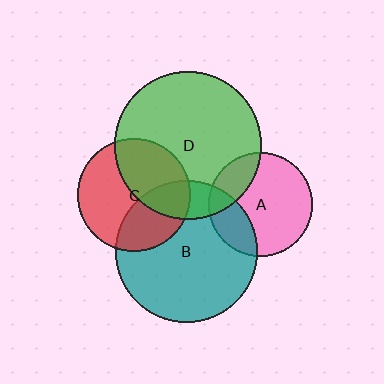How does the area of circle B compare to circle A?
Approximately 1.9 times.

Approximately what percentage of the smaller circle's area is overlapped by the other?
Approximately 15%.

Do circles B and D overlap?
Yes.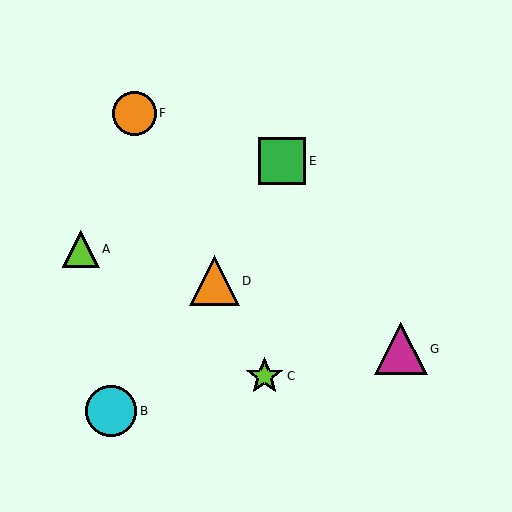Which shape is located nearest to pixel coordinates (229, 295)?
The orange triangle (labeled D) at (214, 281) is nearest to that location.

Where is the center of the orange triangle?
The center of the orange triangle is at (214, 281).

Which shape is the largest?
The magenta triangle (labeled G) is the largest.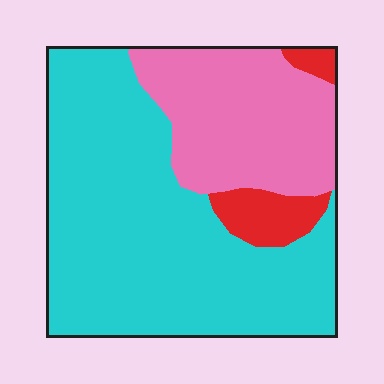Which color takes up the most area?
Cyan, at roughly 65%.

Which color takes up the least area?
Red, at roughly 10%.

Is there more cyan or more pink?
Cyan.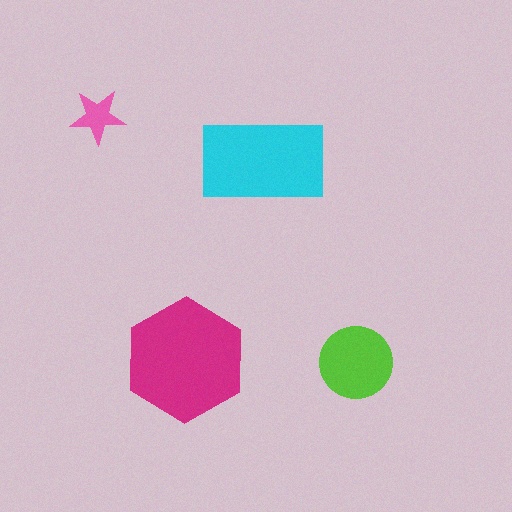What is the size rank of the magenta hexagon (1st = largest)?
1st.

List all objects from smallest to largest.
The pink star, the lime circle, the cyan rectangle, the magenta hexagon.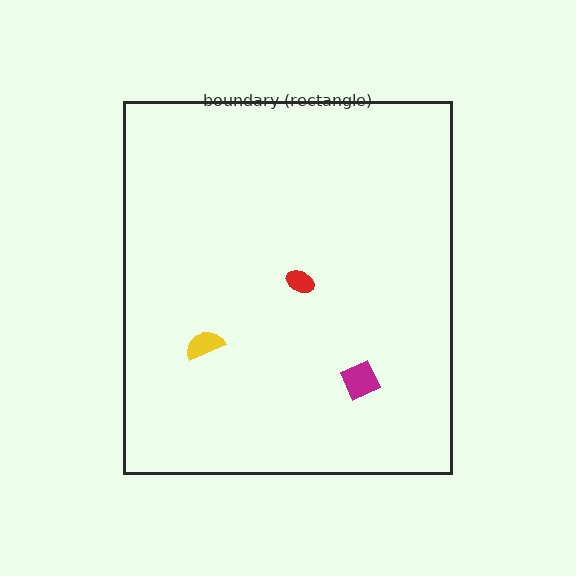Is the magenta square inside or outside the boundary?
Inside.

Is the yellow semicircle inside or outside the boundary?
Inside.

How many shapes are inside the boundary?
3 inside, 0 outside.